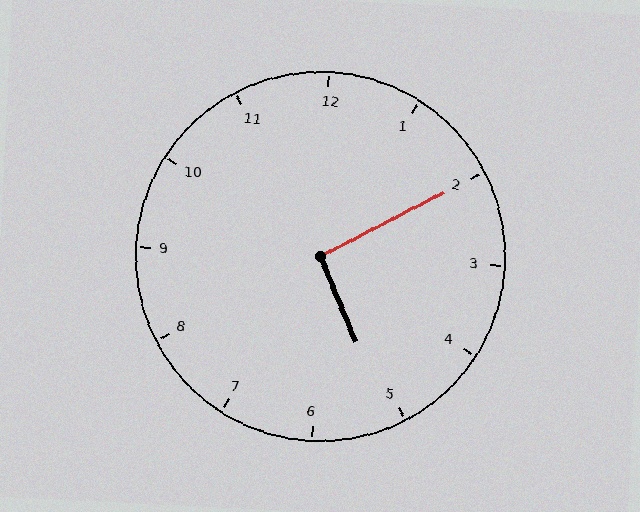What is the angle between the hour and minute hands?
Approximately 95 degrees.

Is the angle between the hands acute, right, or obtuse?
It is right.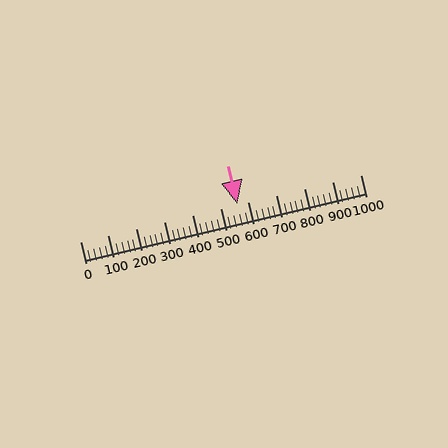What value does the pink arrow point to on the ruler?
The pink arrow points to approximately 560.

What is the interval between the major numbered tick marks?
The major tick marks are spaced 100 units apart.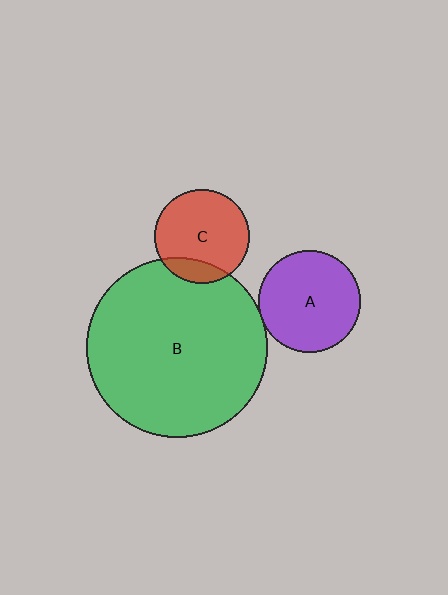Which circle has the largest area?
Circle B (green).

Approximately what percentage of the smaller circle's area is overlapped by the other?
Approximately 5%.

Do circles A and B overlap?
Yes.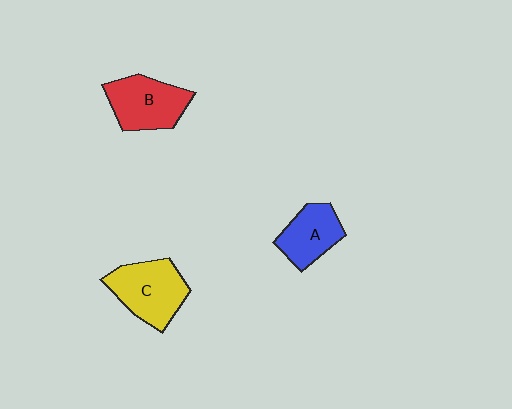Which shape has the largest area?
Shape C (yellow).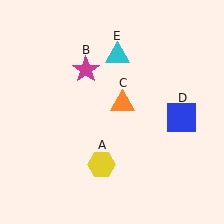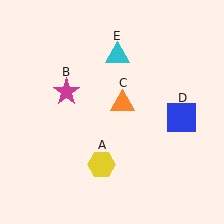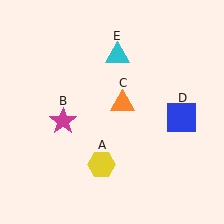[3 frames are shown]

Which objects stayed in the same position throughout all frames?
Yellow hexagon (object A) and orange triangle (object C) and blue square (object D) and cyan triangle (object E) remained stationary.